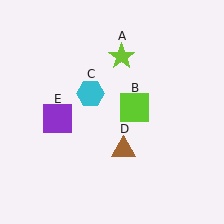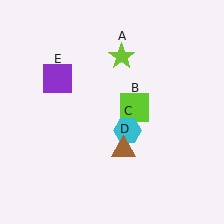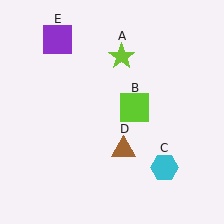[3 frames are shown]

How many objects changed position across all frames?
2 objects changed position: cyan hexagon (object C), purple square (object E).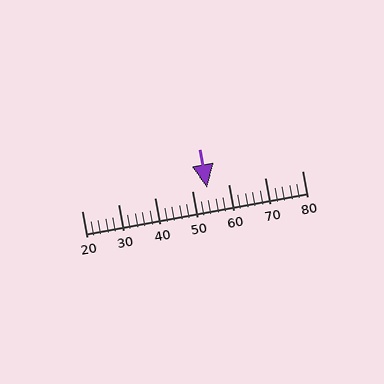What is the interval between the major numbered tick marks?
The major tick marks are spaced 10 units apart.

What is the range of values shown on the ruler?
The ruler shows values from 20 to 80.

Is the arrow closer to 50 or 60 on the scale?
The arrow is closer to 50.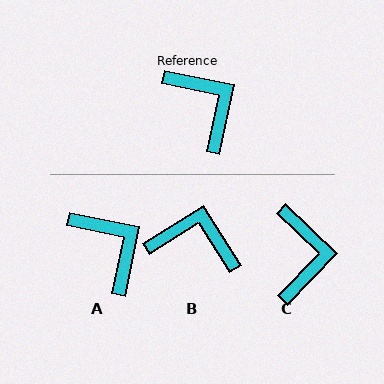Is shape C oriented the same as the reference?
No, it is off by about 32 degrees.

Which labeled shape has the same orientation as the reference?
A.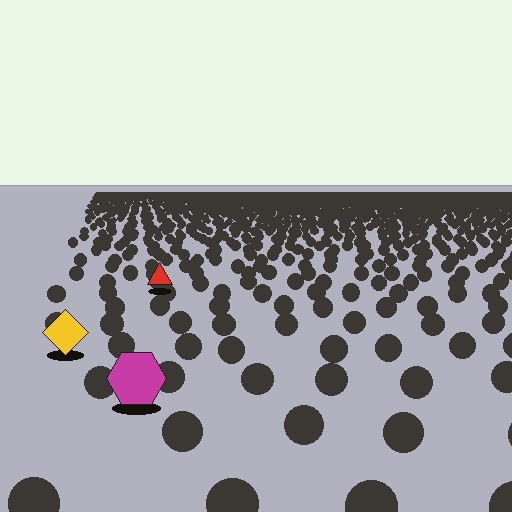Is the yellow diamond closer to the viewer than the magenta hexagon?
No. The magenta hexagon is closer — you can tell from the texture gradient: the ground texture is coarser near it.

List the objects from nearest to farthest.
From nearest to farthest: the magenta hexagon, the yellow diamond, the red triangle.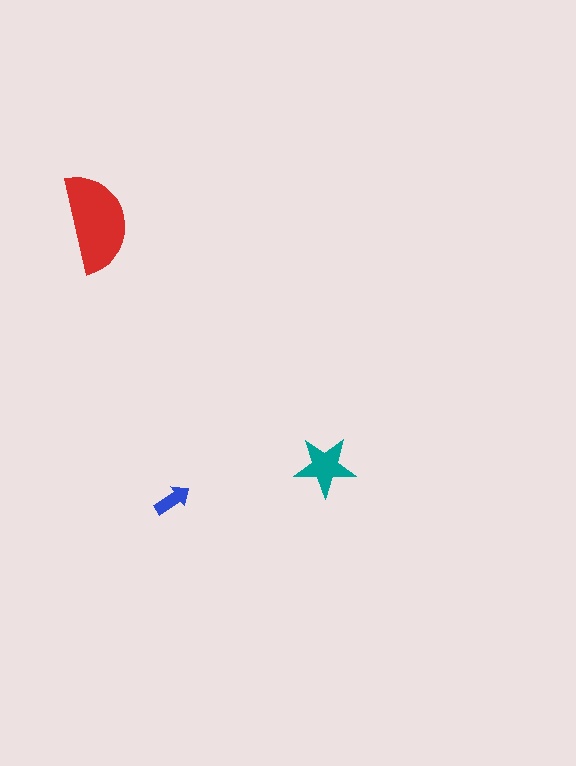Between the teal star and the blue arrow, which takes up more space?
The teal star.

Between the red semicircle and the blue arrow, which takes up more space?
The red semicircle.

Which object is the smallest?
The blue arrow.